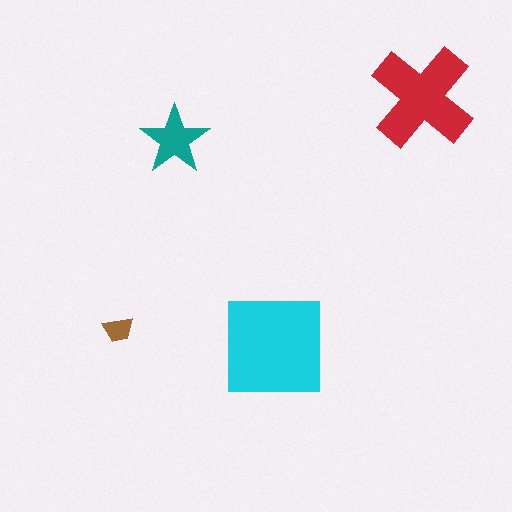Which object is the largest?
The cyan square.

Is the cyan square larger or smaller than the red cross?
Larger.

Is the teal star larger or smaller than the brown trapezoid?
Larger.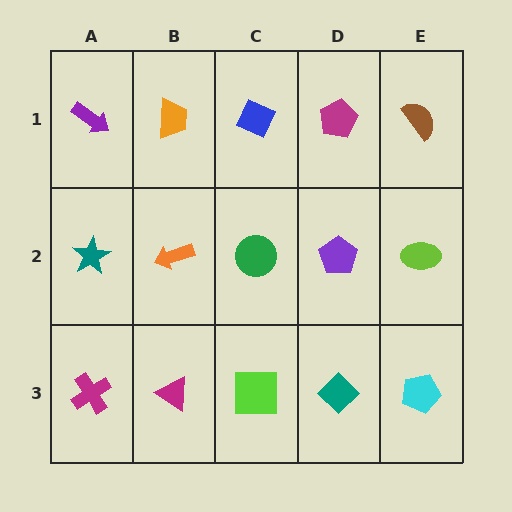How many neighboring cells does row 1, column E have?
2.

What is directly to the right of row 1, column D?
A brown semicircle.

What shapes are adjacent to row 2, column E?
A brown semicircle (row 1, column E), a cyan pentagon (row 3, column E), a purple pentagon (row 2, column D).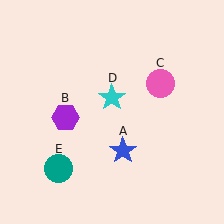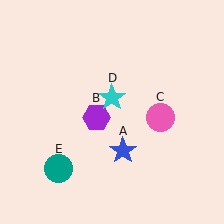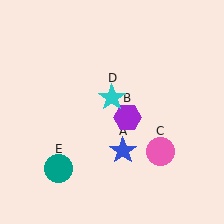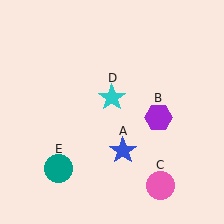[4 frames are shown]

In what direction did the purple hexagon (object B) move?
The purple hexagon (object B) moved right.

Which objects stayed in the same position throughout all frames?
Blue star (object A) and cyan star (object D) and teal circle (object E) remained stationary.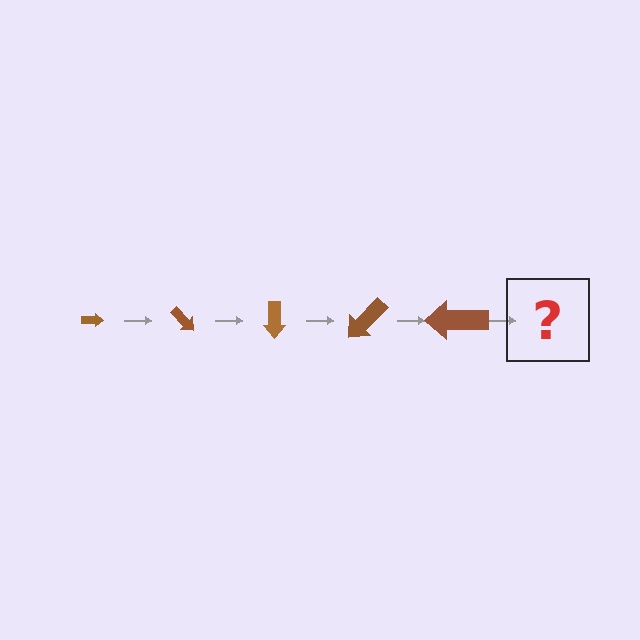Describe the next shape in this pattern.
It should be an arrow, larger than the previous one and rotated 225 degrees from the start.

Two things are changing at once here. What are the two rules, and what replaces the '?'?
The two rules are that the arrow grows larger each step and it rotates 45 degrees each step. The '?' should be an arrow, larger than the previous one and rotated 225 degrees from the start.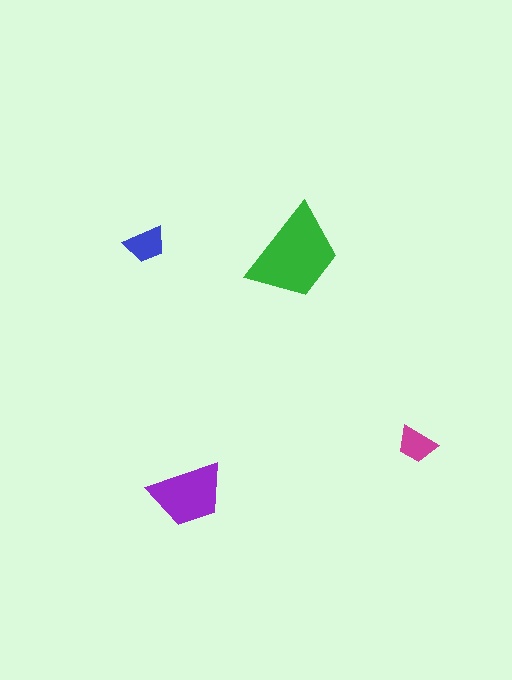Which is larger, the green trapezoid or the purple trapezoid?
The green one.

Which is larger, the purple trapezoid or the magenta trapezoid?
The purple one.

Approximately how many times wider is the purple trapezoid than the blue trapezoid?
About 2 times wider.